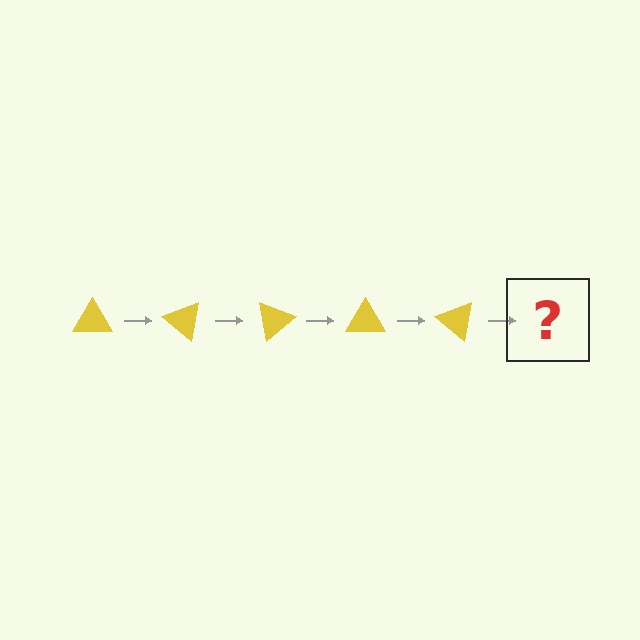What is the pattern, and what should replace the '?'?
The pattern is that the triangle rotates 40 degrees each step. The '?' should be a yellow triangle rotated 200 degrees.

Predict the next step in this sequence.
The next step is a yellow triangle rotated 200 degrees.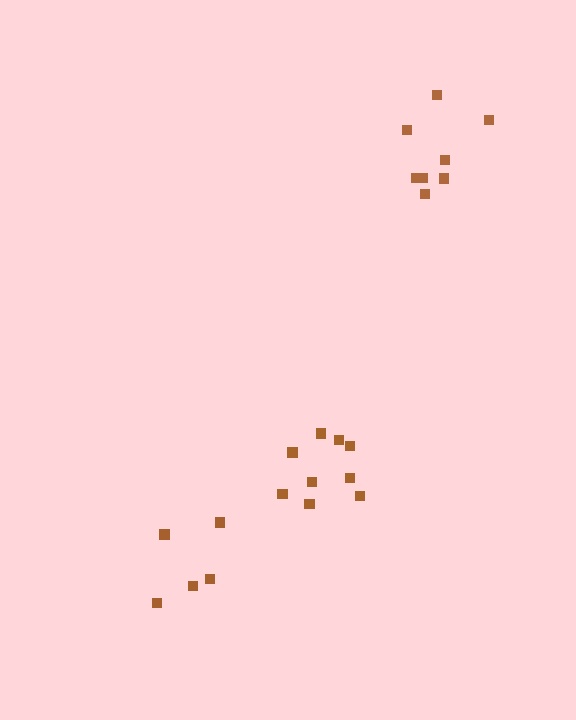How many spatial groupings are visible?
There are 3 spatial groupings.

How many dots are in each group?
Group 1: 9 dots, Group 2: 8 dots, Group 3: 5 dots (22 total).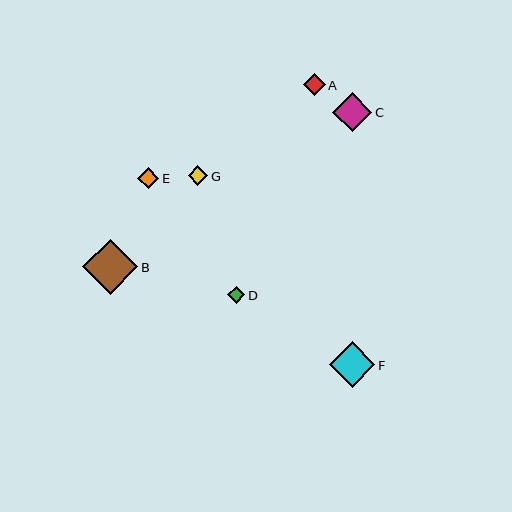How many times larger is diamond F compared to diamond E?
Diamond F is approximately 2.1 times the size of diamond E.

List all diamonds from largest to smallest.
From largest to smallest: B, F, C, A, E, G, D.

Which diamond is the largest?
Diamond B is the largest with a size of approximately 55 pixels.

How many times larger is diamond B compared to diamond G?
Diamond B is approximately 2.8 times the size of diamond G.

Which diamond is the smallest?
Diamond D is the smallest with a size of approximately 17 pixels.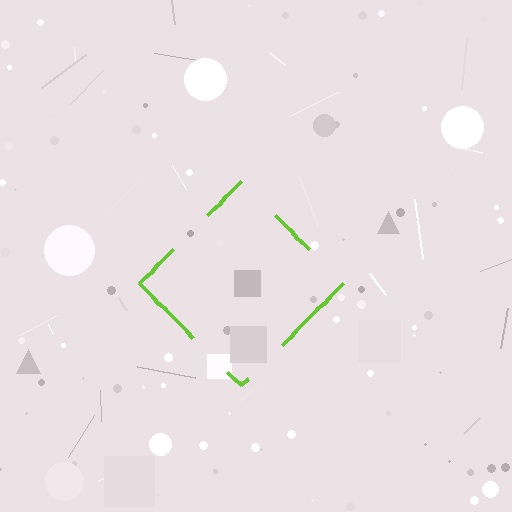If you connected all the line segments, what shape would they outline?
They would outline a diamond.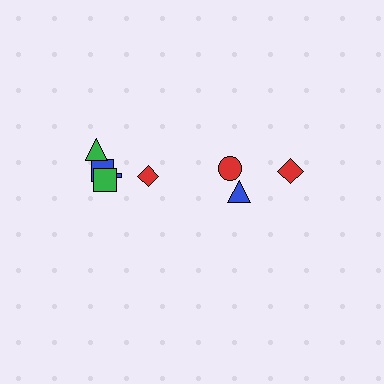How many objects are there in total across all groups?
There are 8 objects.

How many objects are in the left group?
There are 5 objects.